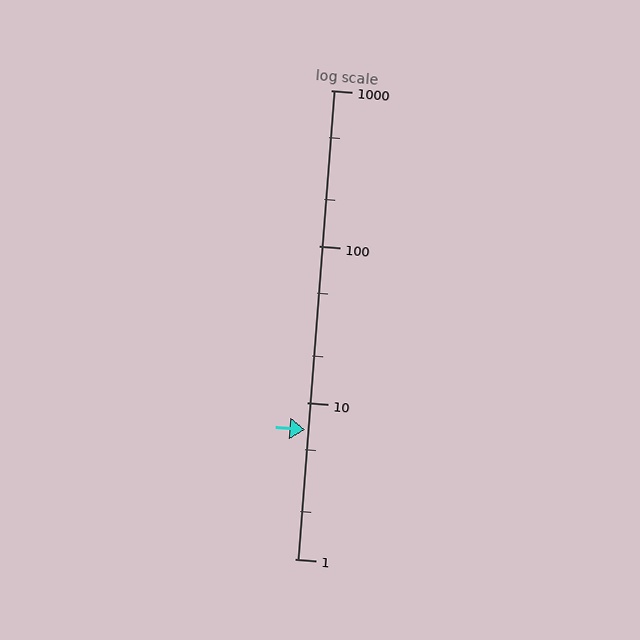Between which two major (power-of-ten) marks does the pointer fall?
The pointer is between 1 and 10.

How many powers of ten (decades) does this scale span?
The scale spans 3 decades, from 1 to 1000.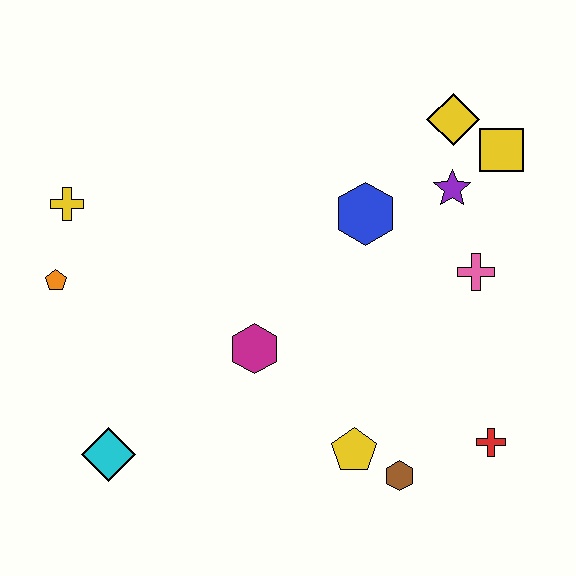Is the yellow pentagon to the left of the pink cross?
Yes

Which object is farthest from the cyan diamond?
The yellow square is farthest from the cyan diamond.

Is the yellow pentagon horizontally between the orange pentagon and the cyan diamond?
No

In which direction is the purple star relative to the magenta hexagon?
The purple star is to the right of the magenta hexagon.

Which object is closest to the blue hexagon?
The purple star is closest to the blue hexagon.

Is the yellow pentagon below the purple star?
Yes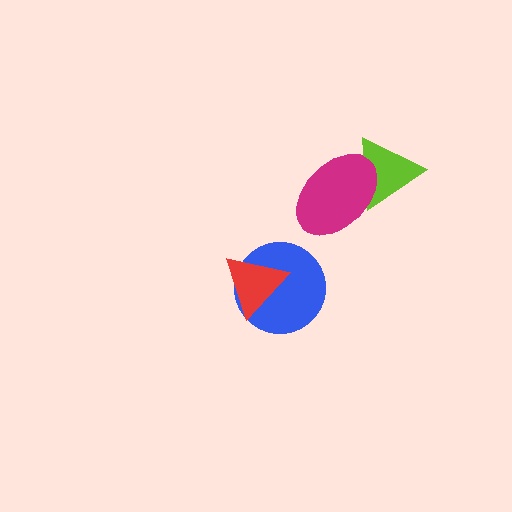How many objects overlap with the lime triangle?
1 object overlaps with the lime triangle.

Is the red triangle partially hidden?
No, no other shape covers it.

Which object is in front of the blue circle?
The red triangle is in front of the blue circle.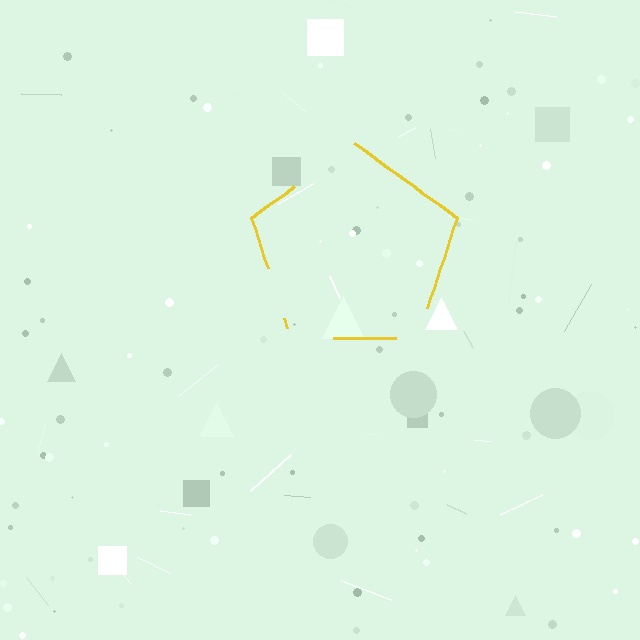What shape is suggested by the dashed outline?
The dashed outline suggests a pentagon.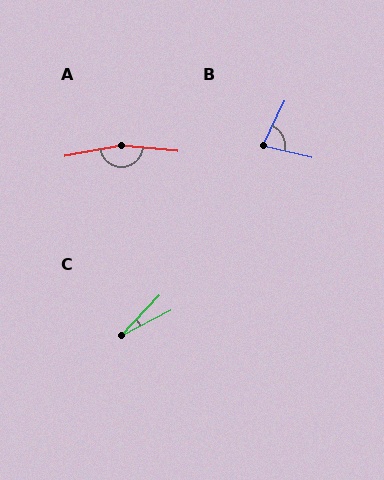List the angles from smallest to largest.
C (19°), B (78°), A (164°).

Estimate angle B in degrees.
Approximately 78 degrees.